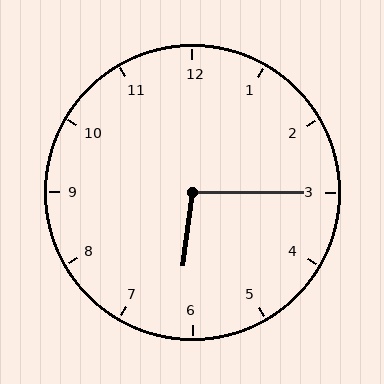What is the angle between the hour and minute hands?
Approximately 98 degrees.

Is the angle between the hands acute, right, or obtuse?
It is obtuse.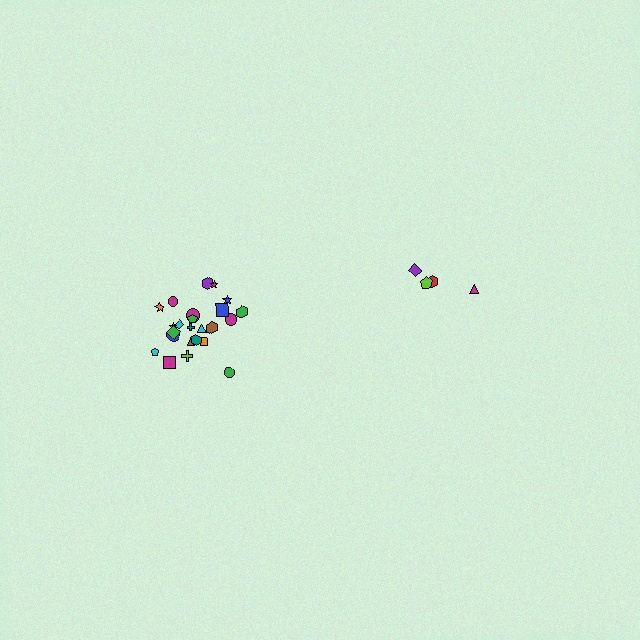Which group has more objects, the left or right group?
The left group.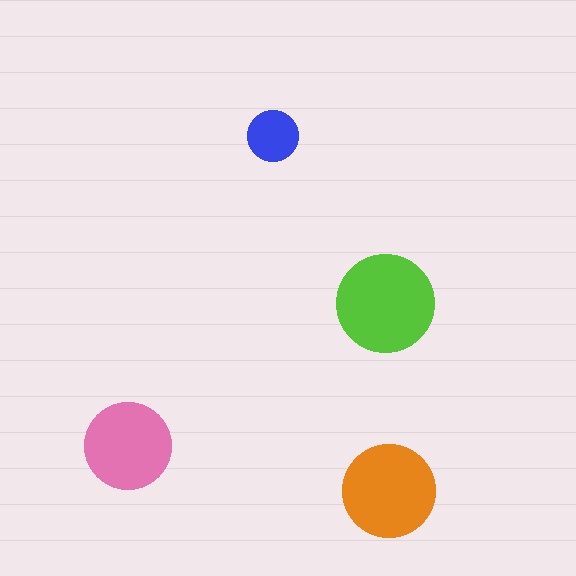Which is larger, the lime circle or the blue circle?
The lime one.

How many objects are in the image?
There are 4 objects in the image.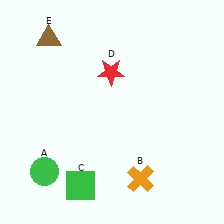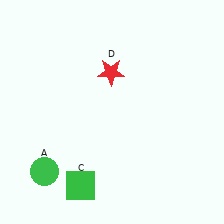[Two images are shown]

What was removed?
The orange cross (B), the brown triangle (E) were removed in Image 2.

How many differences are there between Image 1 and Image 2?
There are 2 differences between the two images.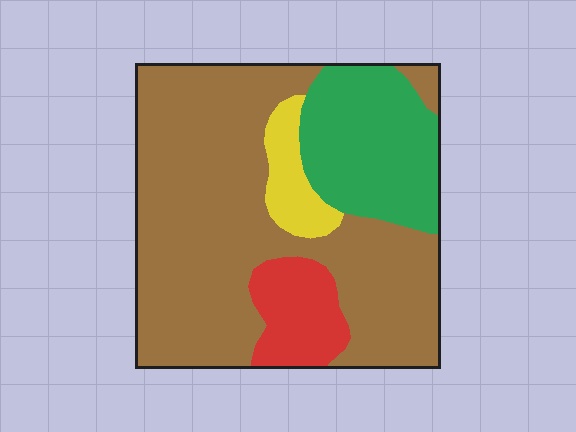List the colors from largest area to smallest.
From largest to smallest: brown, green, red, yellow.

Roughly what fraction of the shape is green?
Green takes up about one fifth (1/5) of the shape.